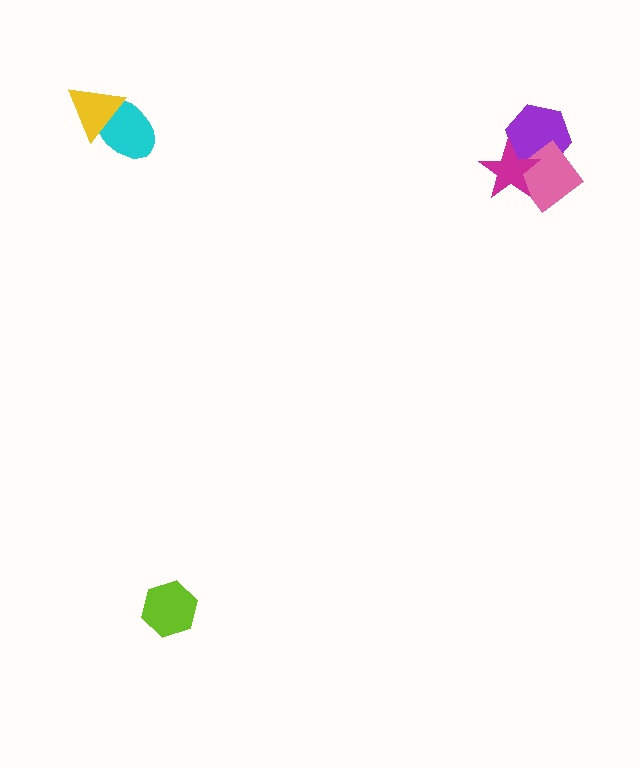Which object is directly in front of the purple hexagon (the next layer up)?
The pink diamond is directly in front of the purple hexagon.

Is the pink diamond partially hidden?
Yes, it is partially covered by another shape.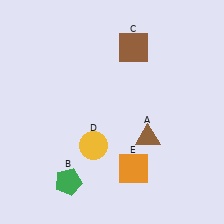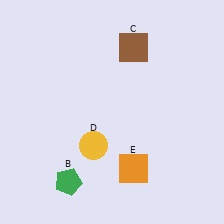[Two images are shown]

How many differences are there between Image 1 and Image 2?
There is 1 difference between the two images.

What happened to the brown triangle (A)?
The brown triangle (A) was removed in Image 2. It was in the bottom-right area of Image 1.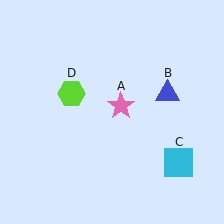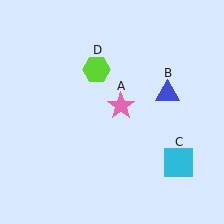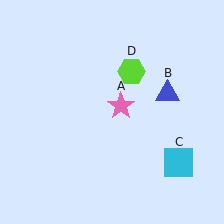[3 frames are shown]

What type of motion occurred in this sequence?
The lime hexagon (object D) rotated clockwise around the center of the scene.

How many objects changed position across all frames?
1 object changed position: lime hexagon (object D).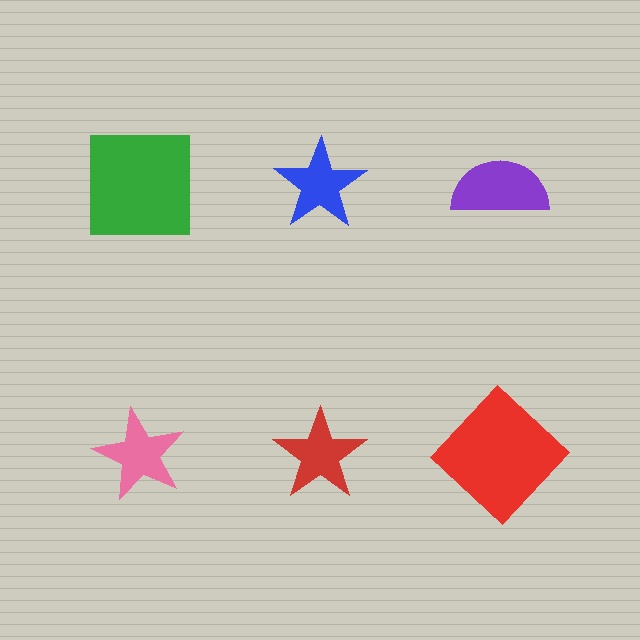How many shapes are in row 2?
3 shapes.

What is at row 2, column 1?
A pink star.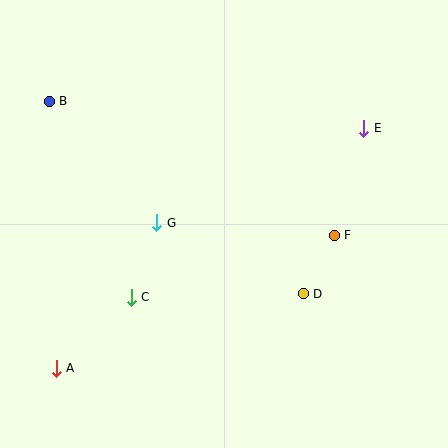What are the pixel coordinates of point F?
Point F is at (334, 235).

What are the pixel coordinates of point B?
Point B is at (49, 101).